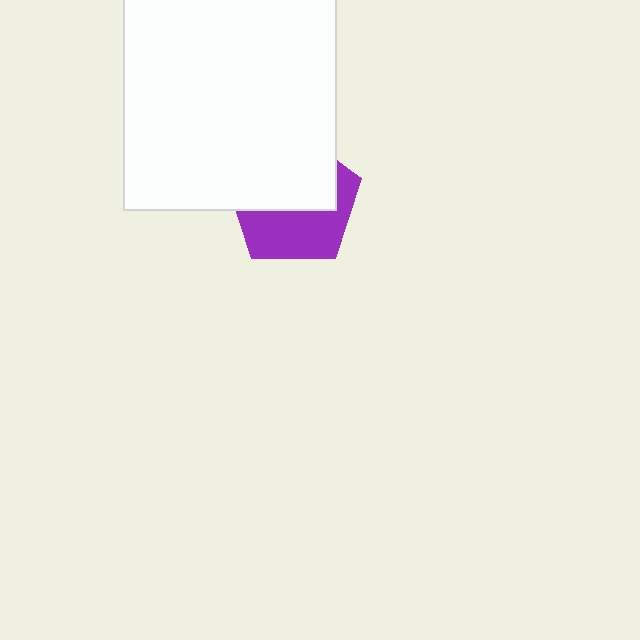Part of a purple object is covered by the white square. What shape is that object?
It is a pentagon.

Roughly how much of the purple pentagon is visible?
About half of it is visible (roughly 45%).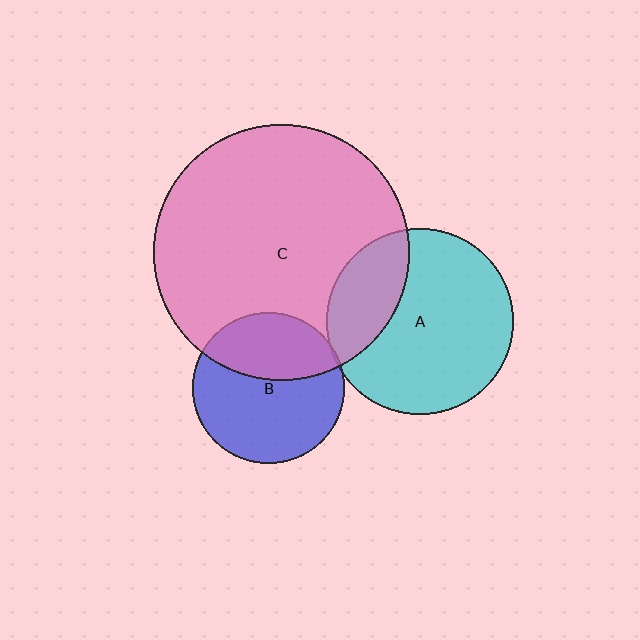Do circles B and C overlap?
Yes.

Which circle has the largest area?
Circle C (pink).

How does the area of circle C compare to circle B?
Approximately 2.9 times.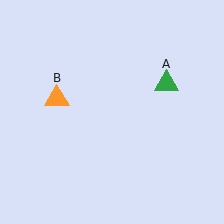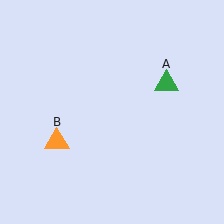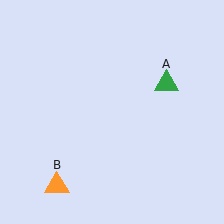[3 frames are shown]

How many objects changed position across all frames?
1 object changed position: orange triangle (object B).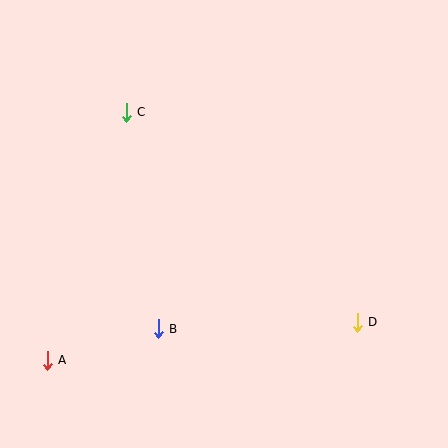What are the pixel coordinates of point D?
Point D is at (357, 322).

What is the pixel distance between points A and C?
The distance between A and C is 260 pixels.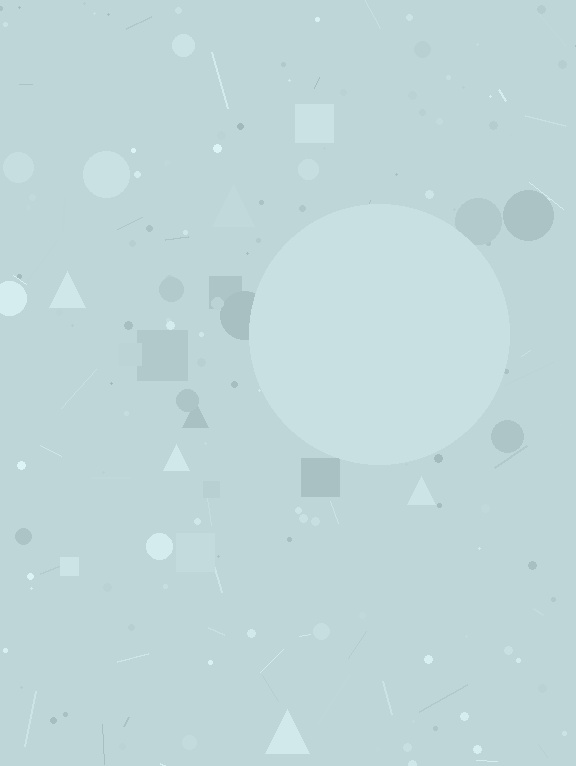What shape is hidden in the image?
A circle is hidden in the image.